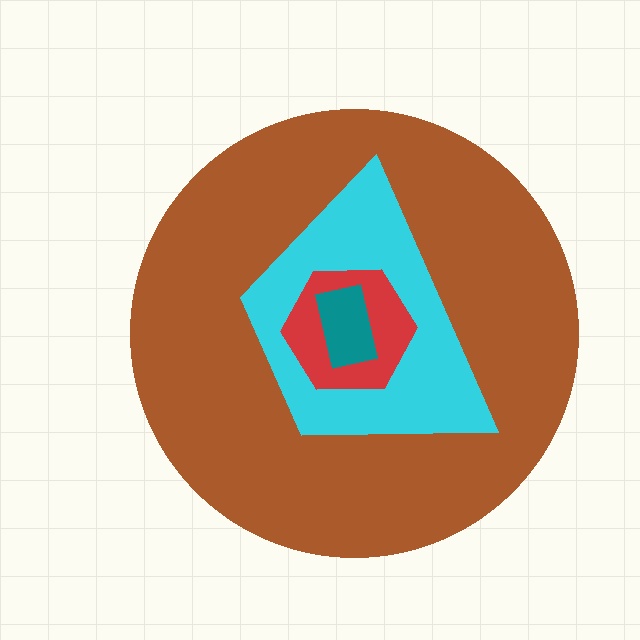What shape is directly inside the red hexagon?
The teal rectangle.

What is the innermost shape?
The teal rectangle.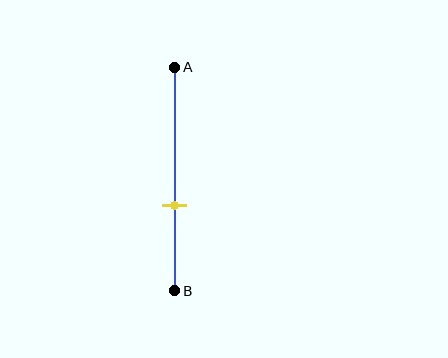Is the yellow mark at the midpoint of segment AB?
No, the mark is at about 60% from A, not at the 50% midpoint.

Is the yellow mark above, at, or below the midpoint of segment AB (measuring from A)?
The yellow mark is below the midpoint of segment AB.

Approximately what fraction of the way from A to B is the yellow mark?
The yellow mark is approximately 60% of the way from A to B.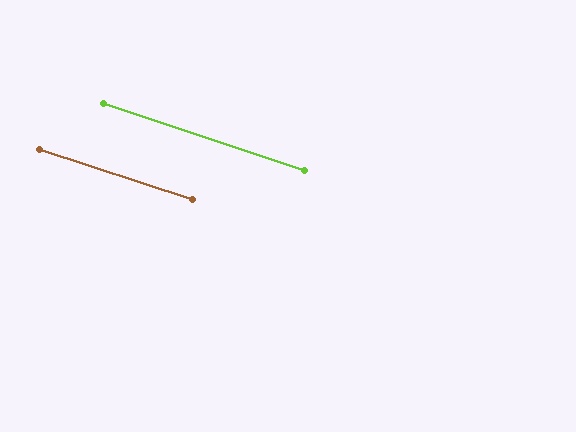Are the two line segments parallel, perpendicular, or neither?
Parallel — their directions differ by only 0.4°.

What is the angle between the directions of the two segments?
Approximately 0 degrees.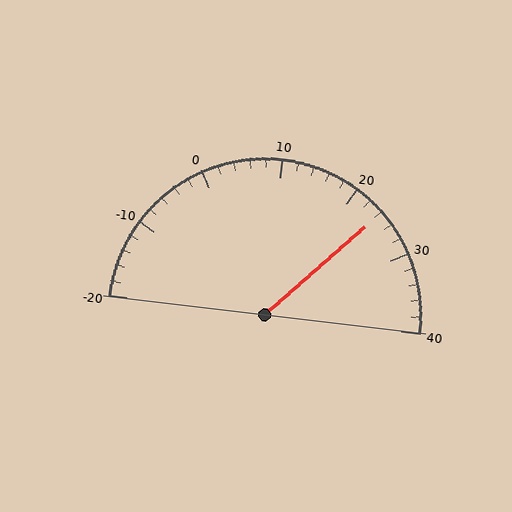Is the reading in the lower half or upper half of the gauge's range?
The reading is in the upper half of the range (-20 to 40).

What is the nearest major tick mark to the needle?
The nearest major tick mark is 20.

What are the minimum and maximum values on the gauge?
The gauge ranges from -20 to 40.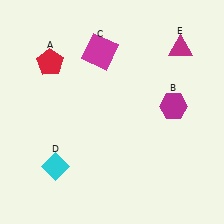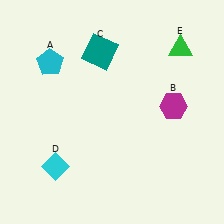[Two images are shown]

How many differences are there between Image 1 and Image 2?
There are 3 differences between the two images.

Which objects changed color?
A changed from red to cyan. C changed from magenta to teal. E changed from magenta to green.